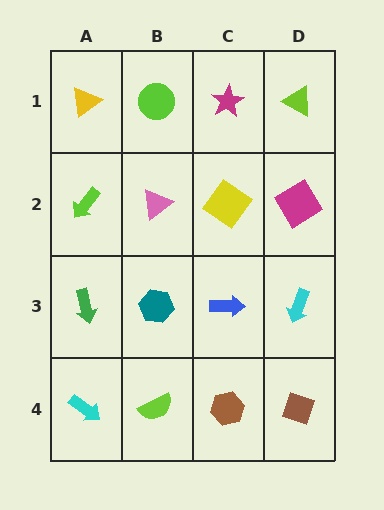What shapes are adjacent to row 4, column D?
A cyan arrow (row 3, column D), a brown hexagon (row 4, column C).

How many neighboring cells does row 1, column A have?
2.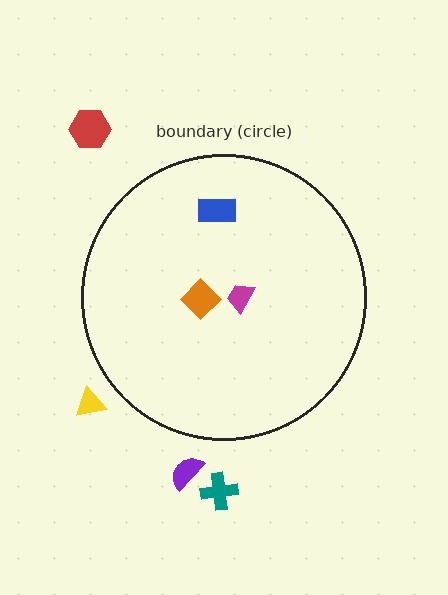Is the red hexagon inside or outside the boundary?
Outside.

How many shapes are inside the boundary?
3 inside, 4 outside.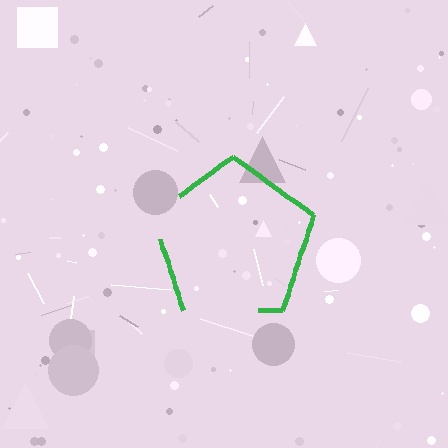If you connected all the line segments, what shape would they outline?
They would outline a pentagon.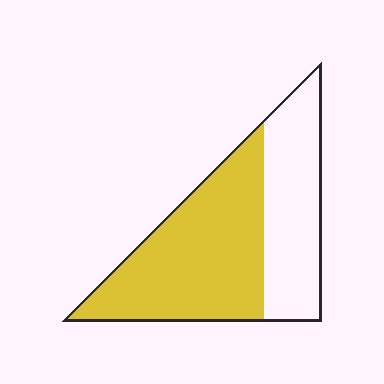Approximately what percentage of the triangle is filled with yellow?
Approximately 60%.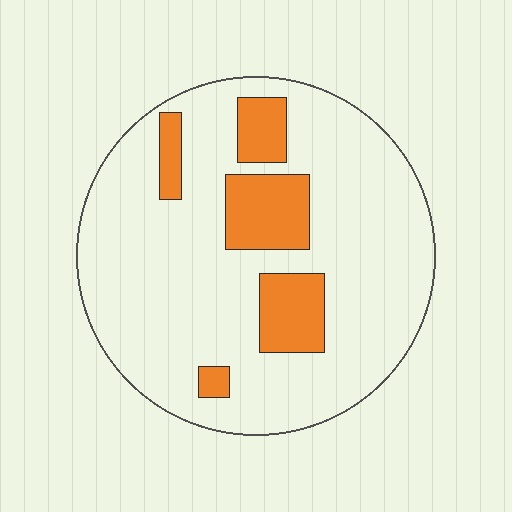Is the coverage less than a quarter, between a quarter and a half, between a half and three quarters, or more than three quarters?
Less than a quarter.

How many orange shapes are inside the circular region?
5.